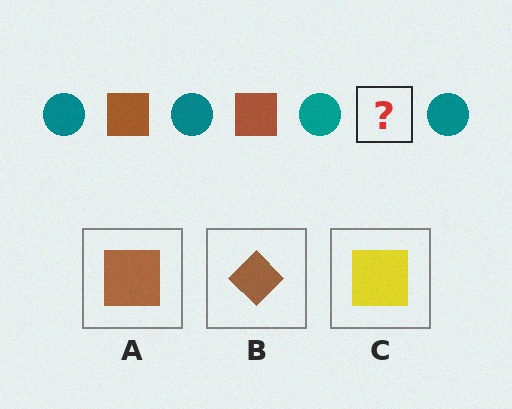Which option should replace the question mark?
Option A.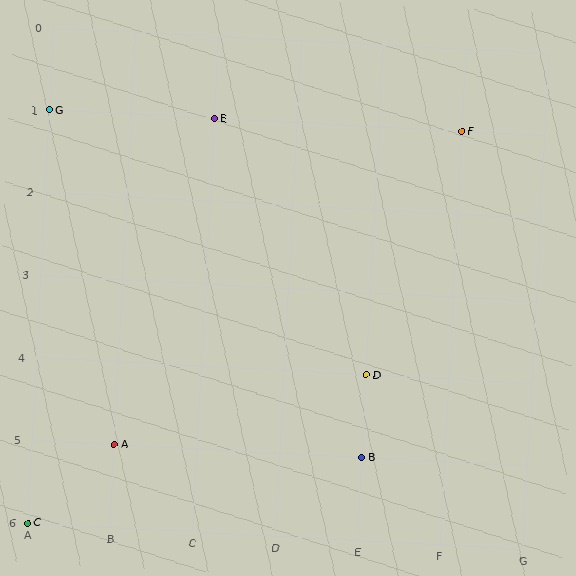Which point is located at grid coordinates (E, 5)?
Point B is at (E, 5).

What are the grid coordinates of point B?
Point B is at grid coordinates (E, 5).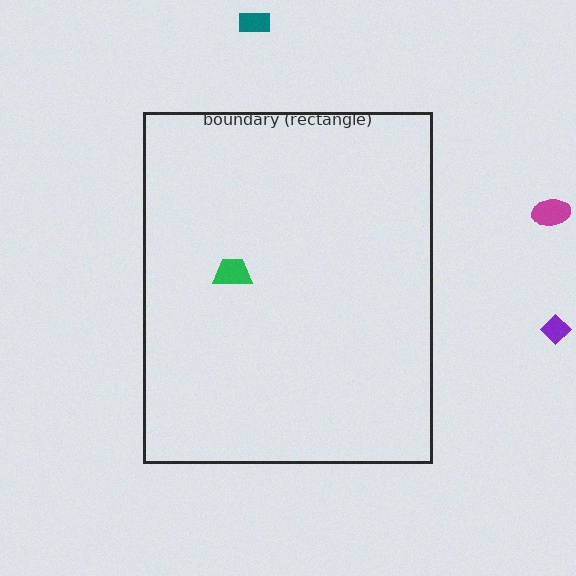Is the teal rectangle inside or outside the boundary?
Outside.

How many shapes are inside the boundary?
1 inside, 3 outside.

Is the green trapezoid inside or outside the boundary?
Inside.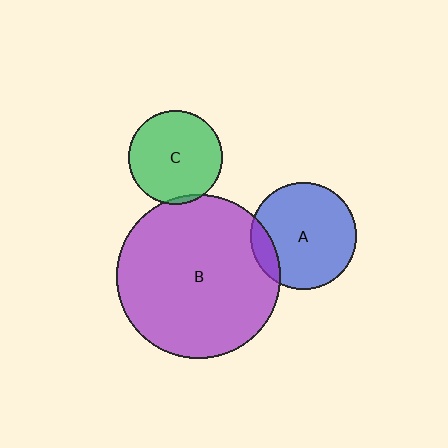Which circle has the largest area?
Circle B (purple).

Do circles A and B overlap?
Yes.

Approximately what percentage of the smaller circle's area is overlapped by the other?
Approximately 15%.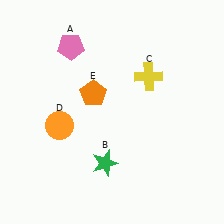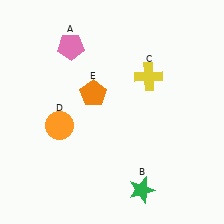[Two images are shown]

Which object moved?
The green star (B) moved right.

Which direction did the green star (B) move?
The green star (B) moved right.